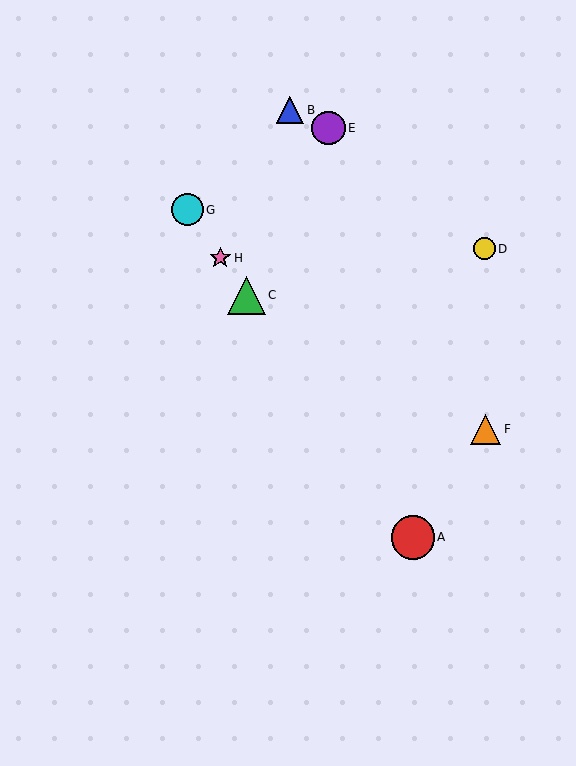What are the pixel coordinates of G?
Object G is at (187, 210).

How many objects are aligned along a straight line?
4 objects (A, C, G, H) are aligned along a straight line.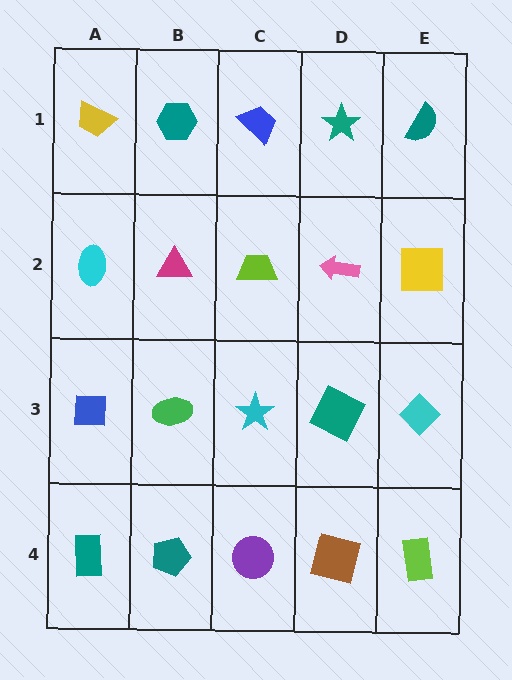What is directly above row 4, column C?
A cyan star.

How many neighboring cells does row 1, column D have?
3.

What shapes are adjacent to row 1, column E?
A yellow square (row 2, column E), a teal star (row 1, column D).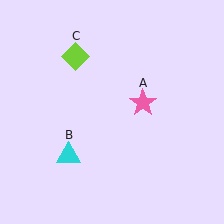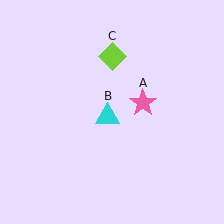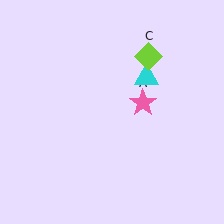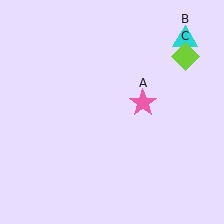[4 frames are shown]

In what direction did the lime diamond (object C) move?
The lime diamond (object C) moved right.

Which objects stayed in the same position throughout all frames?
Pink star (object A) remained stationary.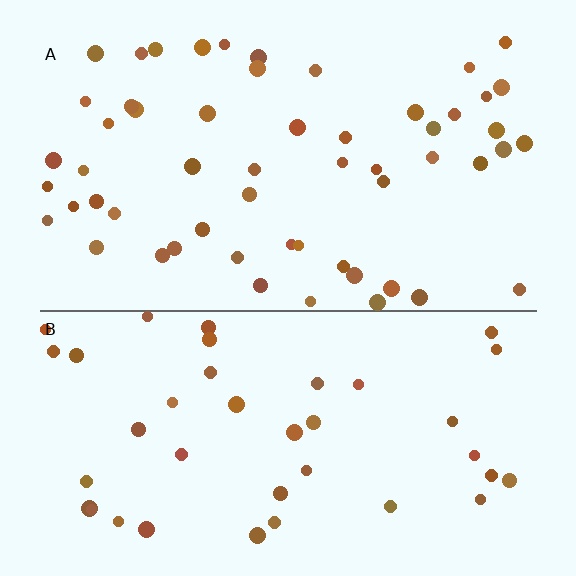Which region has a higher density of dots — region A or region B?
A (the top).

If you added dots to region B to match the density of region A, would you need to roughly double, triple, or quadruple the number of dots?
Approximately double.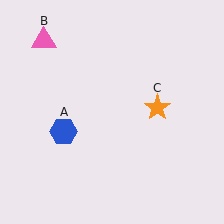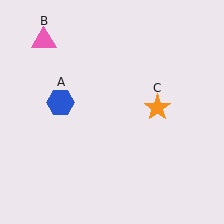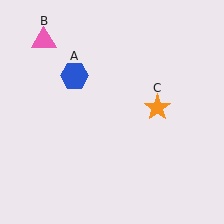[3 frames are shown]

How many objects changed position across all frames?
1 object changed position: blue hexagon (object A).